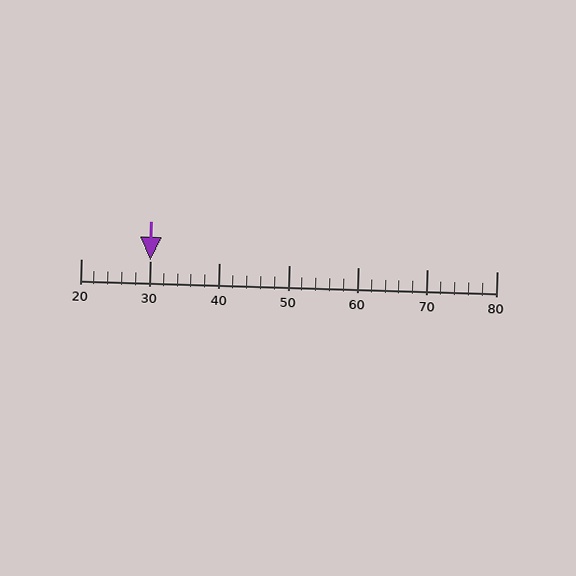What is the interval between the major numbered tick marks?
The major tick marks are spaced 10 units apart.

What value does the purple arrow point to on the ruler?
The purple arrow points to approximately 30.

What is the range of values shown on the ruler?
The ruler shows values from 20 to 80.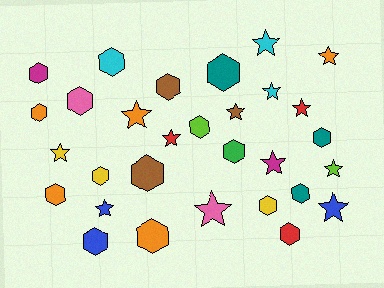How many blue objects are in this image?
There are 3 blue objects.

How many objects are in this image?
There are 30 objects.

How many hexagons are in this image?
There are 17 hexagons.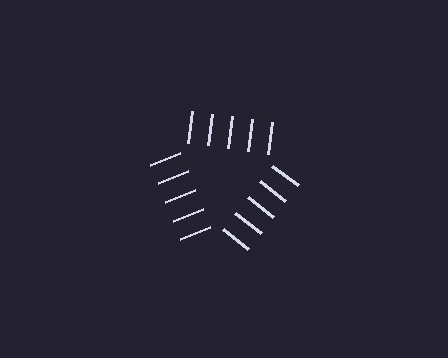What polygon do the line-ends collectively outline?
An illusory triangle — the line segments terminate on its edges but no continuous stroke is drawn.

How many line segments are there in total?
15 — 5 along each of the 3 edges.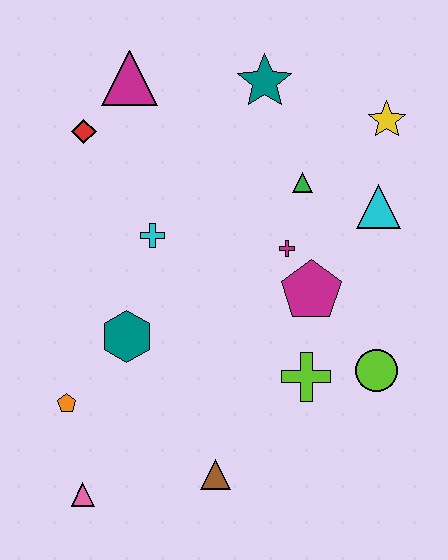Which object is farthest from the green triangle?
The pink triangle is farthest from the green triangle.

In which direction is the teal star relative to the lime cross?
The teal star is above the lime cross.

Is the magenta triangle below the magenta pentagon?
No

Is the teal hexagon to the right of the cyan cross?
No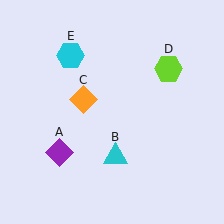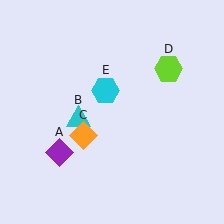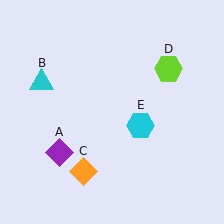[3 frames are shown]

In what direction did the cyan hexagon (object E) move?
The cyan hexagon (object E) moved down and to the right.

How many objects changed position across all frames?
3 objects changed position: cyan triangle (object B), orange diamond (object C), cyan hexagon (object E).